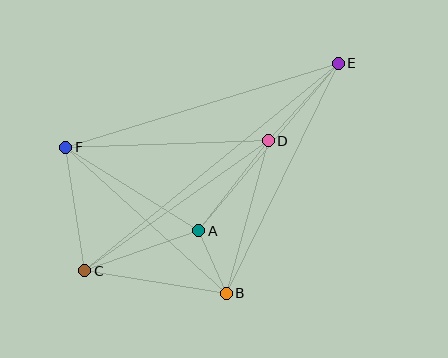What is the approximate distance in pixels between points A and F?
The distance between A and F is approximately 157 pixels.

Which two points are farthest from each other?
Points C and E are farthest from each other.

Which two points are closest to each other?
Points A and B are closest to each other.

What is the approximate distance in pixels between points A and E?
The distance between A and E is approximately 218 pixels.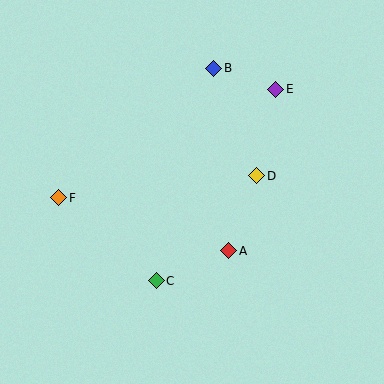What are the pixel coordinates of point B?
Point B is at (214, 68).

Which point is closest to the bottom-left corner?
Point C is closest to the bottom-left corner.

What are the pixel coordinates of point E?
Point E is at (276, 89).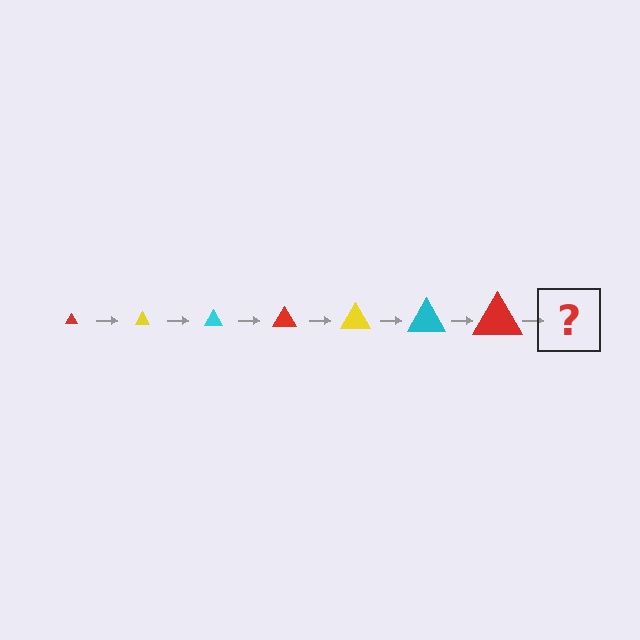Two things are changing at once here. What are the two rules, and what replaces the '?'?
The two rules are that the triangle grows larger each step and the color cycles through red, yellow, and cyan. The '?' should be a yellow triangle, larger than the previous one.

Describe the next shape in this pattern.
It should be a yellow triangle, larger than the previous one.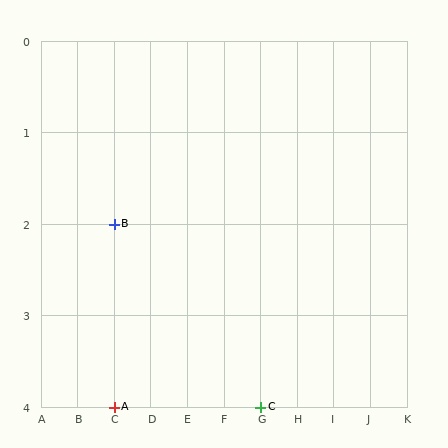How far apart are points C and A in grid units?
Points C and A are 4 columns apart.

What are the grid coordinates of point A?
Point A is at grid coordinates (C, 4).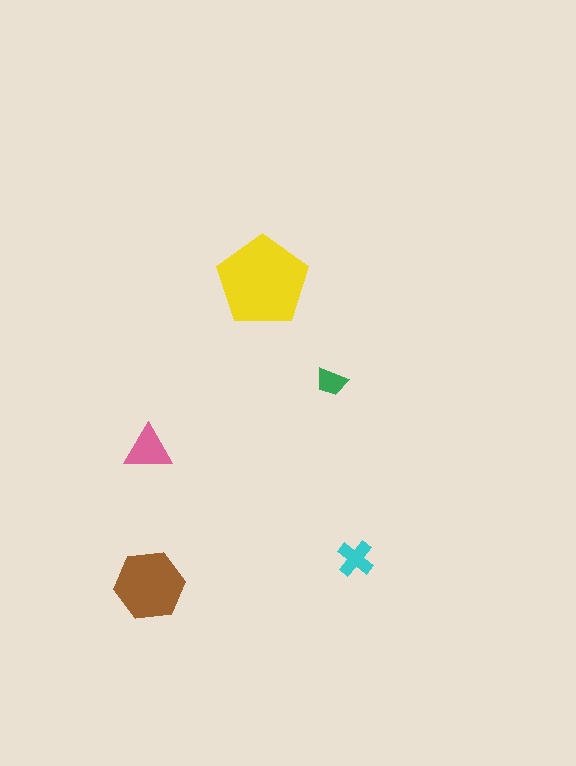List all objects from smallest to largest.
The green trapezoid, the cyan cross, the pink triangle, the brown hexagon, the yellow pentagon.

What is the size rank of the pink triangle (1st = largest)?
3rd.